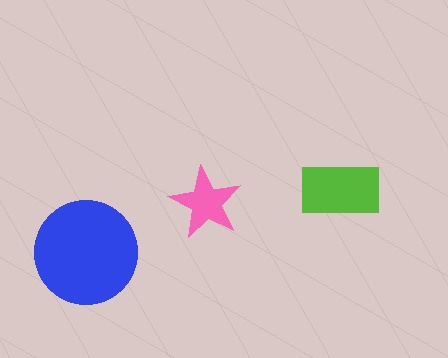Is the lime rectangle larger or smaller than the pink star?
Larger.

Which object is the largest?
The blue circle.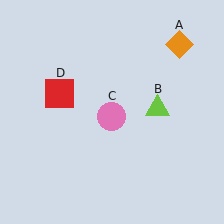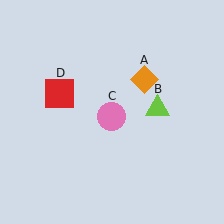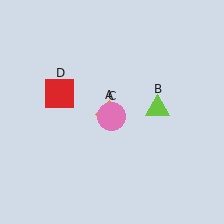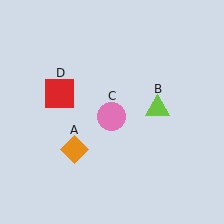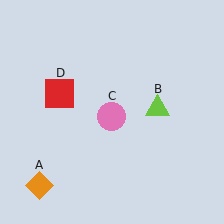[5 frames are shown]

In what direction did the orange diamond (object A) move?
The orange diamond (object A) moved down and to the left.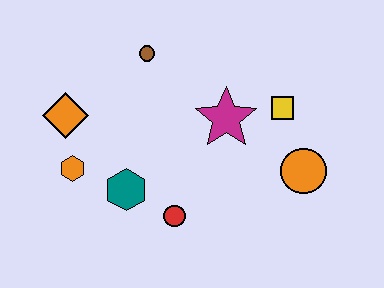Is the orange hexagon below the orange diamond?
Yes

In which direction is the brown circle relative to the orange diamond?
The brown circle is to the right of the orange diamond.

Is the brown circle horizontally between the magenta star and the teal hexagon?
Yes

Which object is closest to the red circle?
The teal hexagon is closest to the red circle.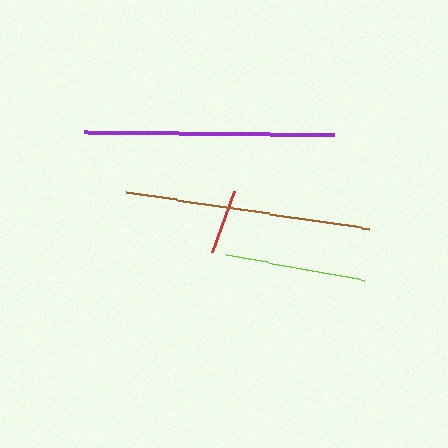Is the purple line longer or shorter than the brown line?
The purple line is longer than the brown line.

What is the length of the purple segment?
The purple segment is approximately 249 pixels long.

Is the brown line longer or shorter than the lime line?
The brown line is longer than the lime line.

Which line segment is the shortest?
The red line is the shortest at approximately 65 pixels.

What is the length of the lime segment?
The lime segment is approximately 141 pixels long.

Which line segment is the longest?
The purple line is the longest at approximately 249 pixels.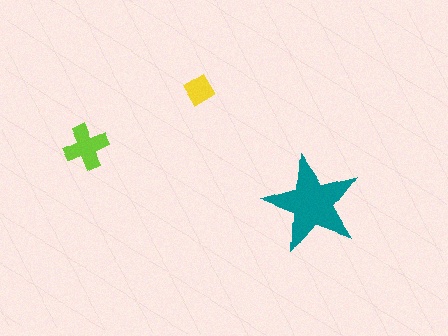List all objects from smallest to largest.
The yellow diamond, the lime cross, the teal star.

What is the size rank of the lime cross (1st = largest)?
2nd.